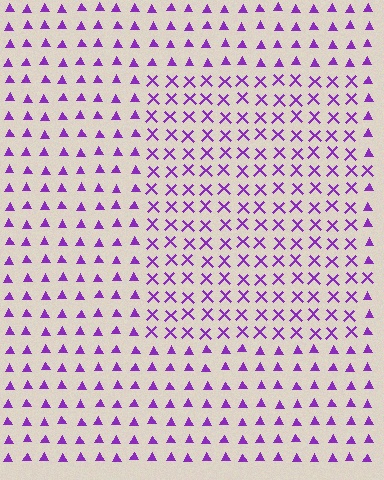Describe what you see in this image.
The image is filled with small purple elements arranged in a uniform grid. A rectangle-shaped region contains X marks, while the surrounding area contains triangles. The boundary is defined purely by the change in element shape.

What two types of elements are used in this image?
The image uses X marks inside the rectangle region and triangles outside it.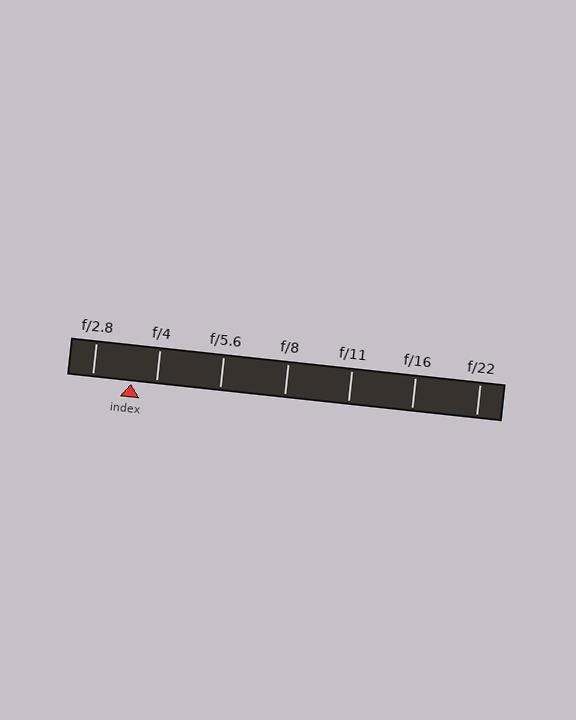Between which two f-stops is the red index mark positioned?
The index mark is between f/2.8 and f/4.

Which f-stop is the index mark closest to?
The index mark is closest to f/4.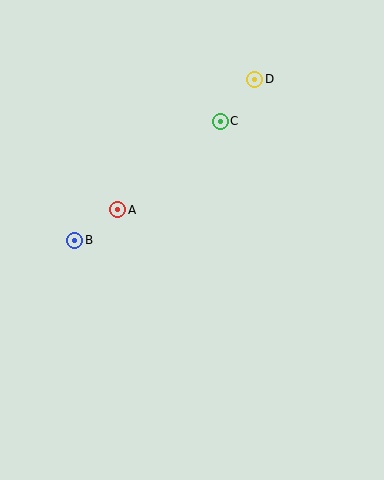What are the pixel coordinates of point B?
Point B is at (75, 240).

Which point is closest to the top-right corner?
Point D is closest to the top-right corner.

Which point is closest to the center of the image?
Point A at (118, 210) is closest to the center.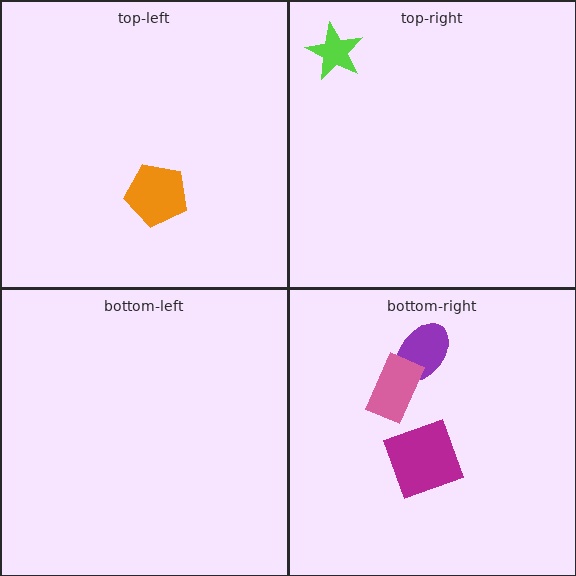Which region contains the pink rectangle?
The bottom-right region.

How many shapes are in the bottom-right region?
3.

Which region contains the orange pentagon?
The top-left region.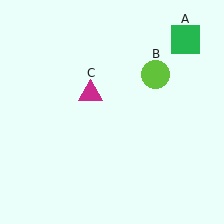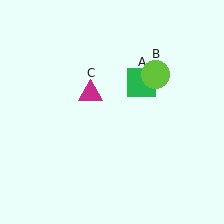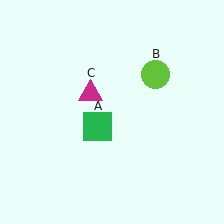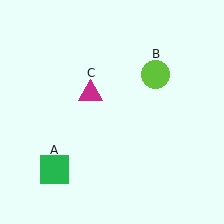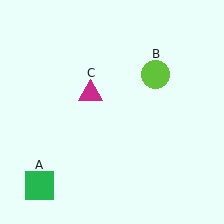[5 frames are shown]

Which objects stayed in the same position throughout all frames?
Lime circle (object B) and magenta triangle (object C) remained stationary.